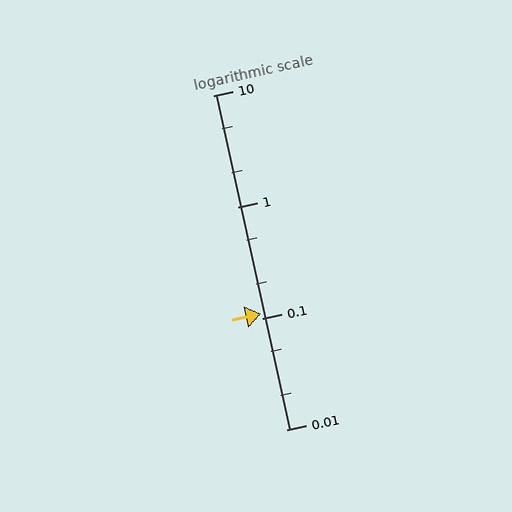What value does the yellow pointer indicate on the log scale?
The pointer indicates approximately 0.11.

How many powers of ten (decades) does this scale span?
The scale spans 3 decades, from 0.01 to 10.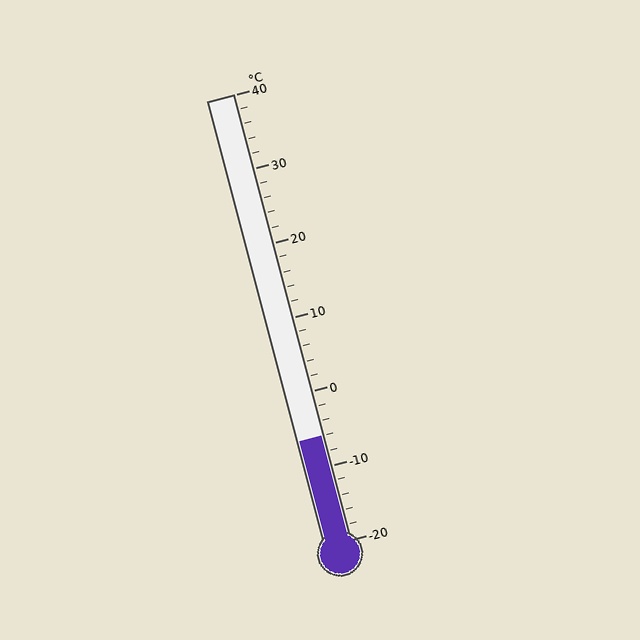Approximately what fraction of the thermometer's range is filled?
The thermometer is filled to approximately 25% of its range.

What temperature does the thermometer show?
The thermometer shows approximately -6°C.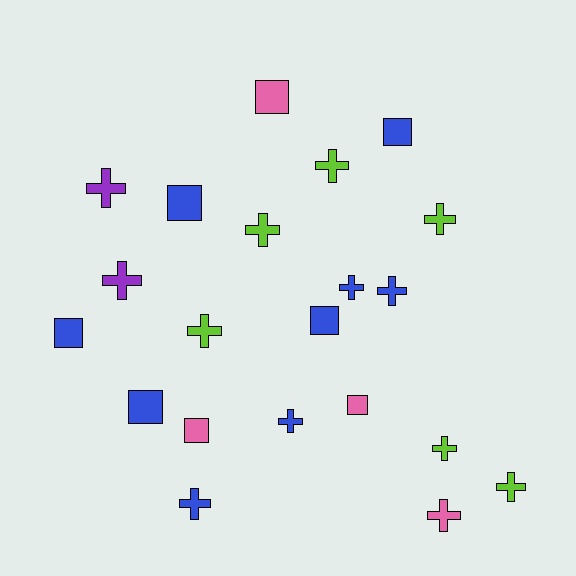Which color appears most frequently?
Blue, with 9 objects.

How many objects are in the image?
There are 21 objects.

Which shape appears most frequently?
Cross, with 13 objects.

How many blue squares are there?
There are 5 blue squares.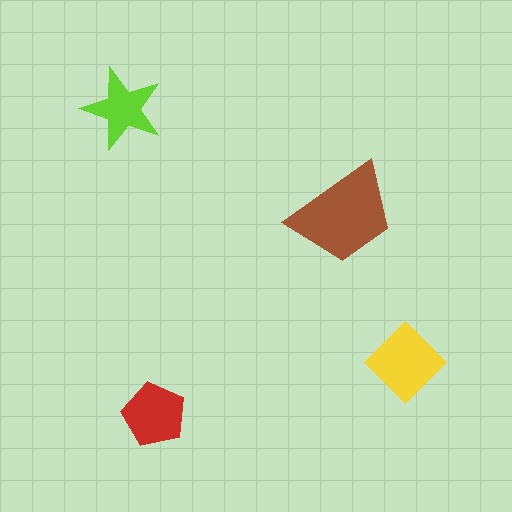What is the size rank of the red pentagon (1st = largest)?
3rd.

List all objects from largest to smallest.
The brown trapezoid, the yellow diamond, the red pentagon, the lime star.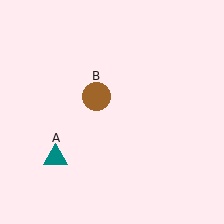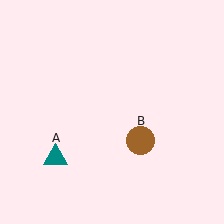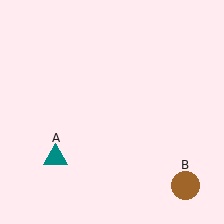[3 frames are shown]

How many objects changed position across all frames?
1 object changed position: brown circle (object B).